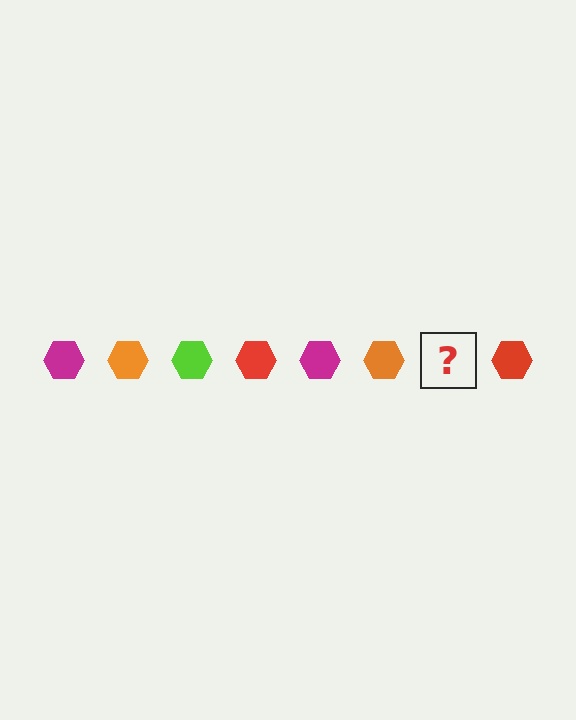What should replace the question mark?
The question mark should be replaced with a lime hexagon.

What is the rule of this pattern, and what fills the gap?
The rule is that the pattern cycles through magenta, orange, lime, red hexagons. The gap should be filled with a lime hexagon.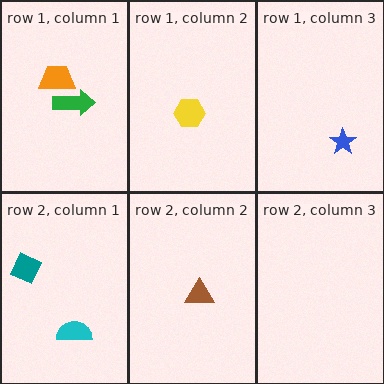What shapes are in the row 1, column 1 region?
The orange trapezoid, the green arrow.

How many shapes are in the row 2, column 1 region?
2.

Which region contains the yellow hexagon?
The row 1, column 2 region.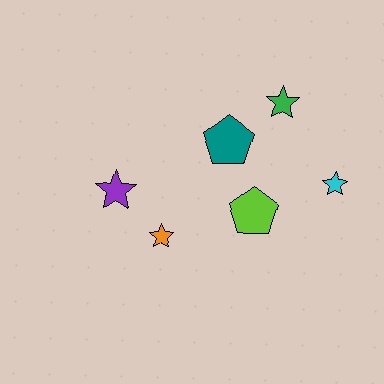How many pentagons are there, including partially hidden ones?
There are 2 pentagons.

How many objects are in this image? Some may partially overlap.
There are 6 objects.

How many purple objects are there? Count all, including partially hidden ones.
There is 1 purple object.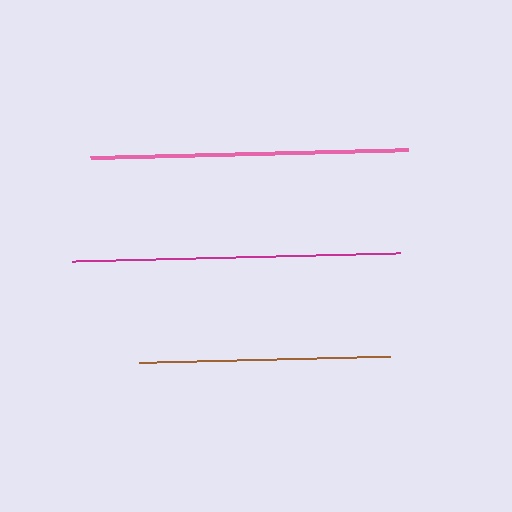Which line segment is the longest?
The magenta line is the longest at approximately 328 pixels.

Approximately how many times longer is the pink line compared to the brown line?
The pink line is approximately 1.3 times the length of the brown line.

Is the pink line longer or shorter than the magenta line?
The magenta line is longer than the pink line.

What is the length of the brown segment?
The brown segment is approximately 251 pixels long.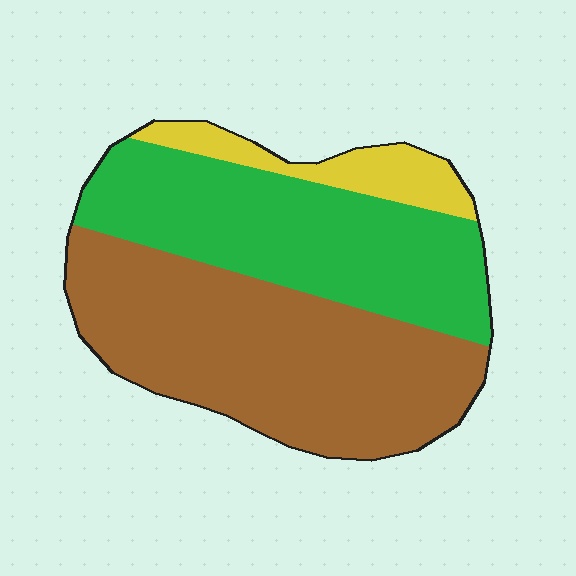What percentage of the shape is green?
Green takes up about two fifths (2/5) of the shape.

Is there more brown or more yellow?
Brown.